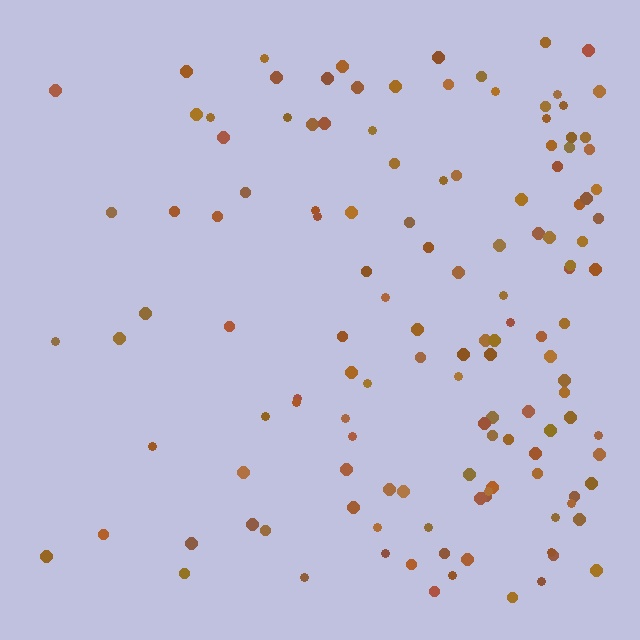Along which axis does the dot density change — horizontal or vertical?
Horizontal.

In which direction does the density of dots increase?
From left to right, with the right side densest.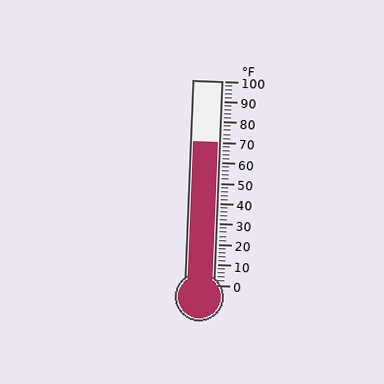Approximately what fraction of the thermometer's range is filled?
The thermometer is filled to approximately 70% of its range.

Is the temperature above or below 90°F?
The temperature is below 90°F.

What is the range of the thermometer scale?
The thermometer scale ranges from 0°F to 100°F.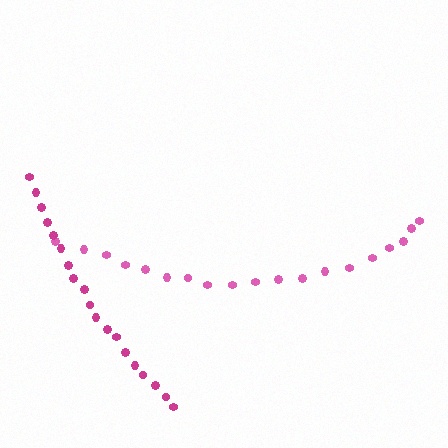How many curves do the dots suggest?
There are 2 distinct paths.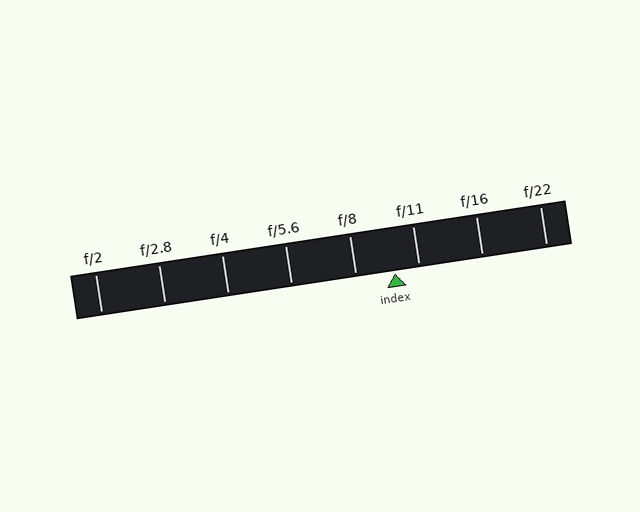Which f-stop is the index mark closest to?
The index mark is closest to f/11.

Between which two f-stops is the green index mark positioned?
The index mark is between f/8 and f/11.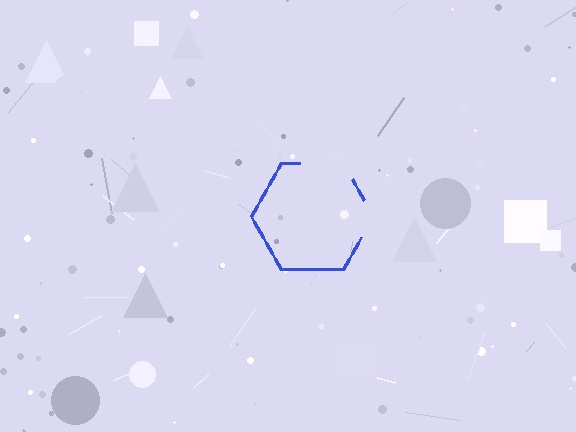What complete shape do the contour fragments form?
The contour fragments form a hexagon.